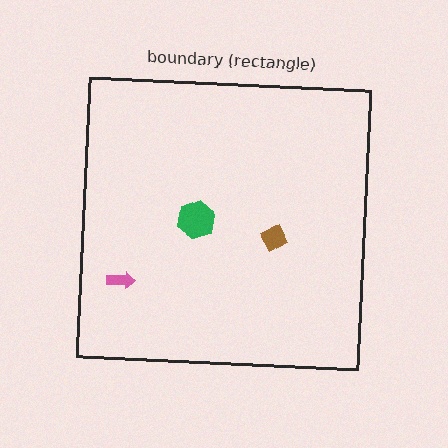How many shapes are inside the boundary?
3 inside, 0 outside.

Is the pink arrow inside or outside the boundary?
Inside.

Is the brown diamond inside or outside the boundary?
Inside.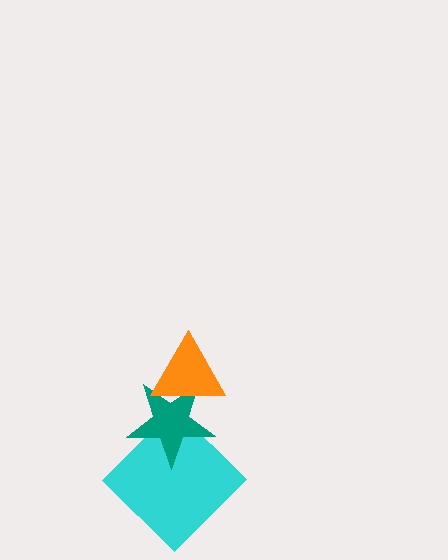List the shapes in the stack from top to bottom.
From top to bottom: the orange triangle, the teal star, the cyan diamond.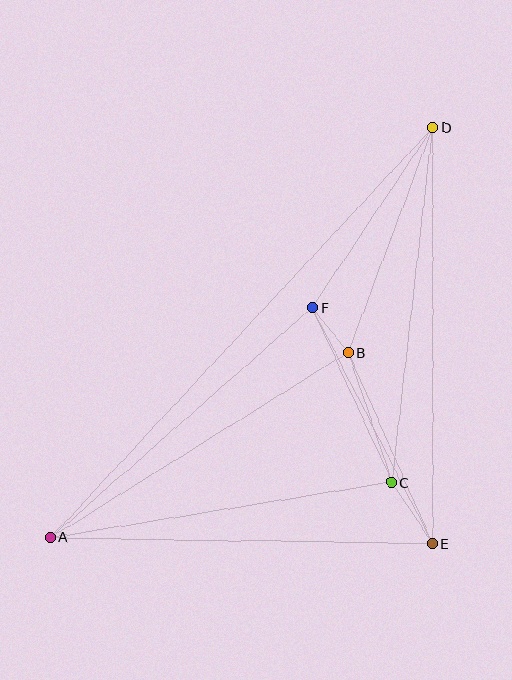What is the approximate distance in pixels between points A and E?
The distance between A and E is approximately 382 pixels.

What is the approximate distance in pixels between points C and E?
The distance between C and E is approximately 73 pixels.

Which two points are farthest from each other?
Points A and D are farthest from each other.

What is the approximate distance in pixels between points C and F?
The distance between C and F is approximately 191 pixels.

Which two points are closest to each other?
Points B and F are closest to each other.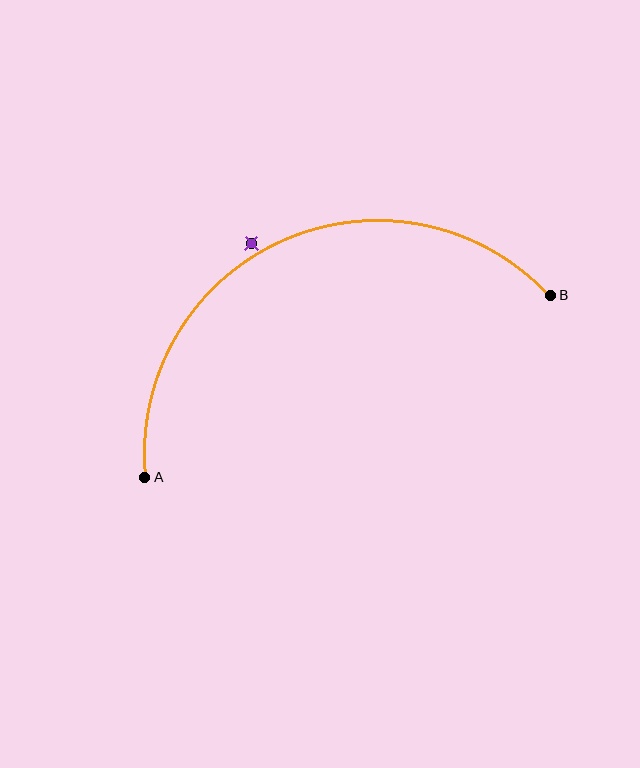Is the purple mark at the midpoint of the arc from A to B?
No — the purple mark does not lie on the arc at all. It sits slightly outside the curve.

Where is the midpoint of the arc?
The arc midpoint is the point on the curve farthest from the straight line joining A and B. It sits above that line.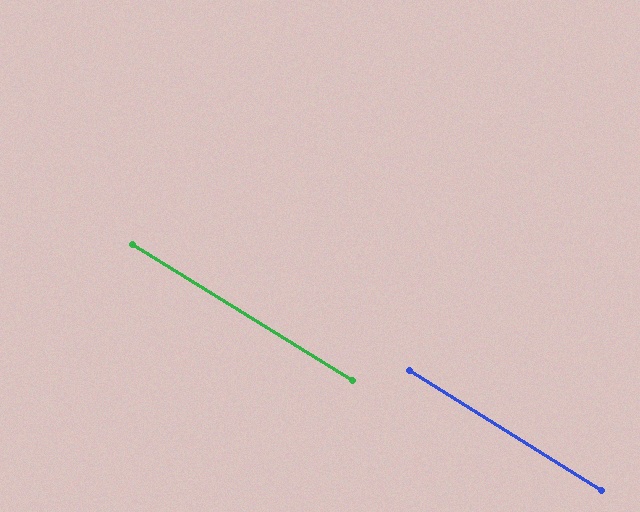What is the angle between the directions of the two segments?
Approximately 0 degrees.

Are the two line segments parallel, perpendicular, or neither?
Parallel — their directions differ by only 0.2°.